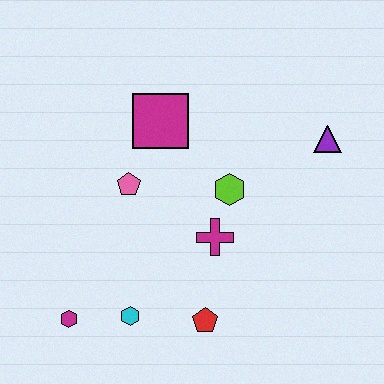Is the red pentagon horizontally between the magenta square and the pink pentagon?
No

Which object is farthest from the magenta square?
The magenta hexagon is farthest from the magenta square.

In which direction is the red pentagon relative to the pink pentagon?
The red pentagon is below the pink pentagon.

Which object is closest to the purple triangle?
The lime hexagon is closest to the purple triangle.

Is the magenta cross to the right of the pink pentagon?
Yes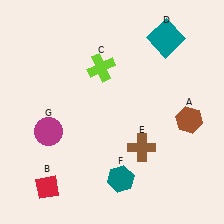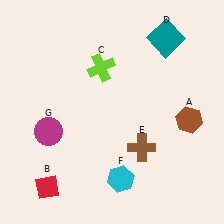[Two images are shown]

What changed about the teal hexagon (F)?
In Image 1, F is teal. In Image 2, it changed to cyan.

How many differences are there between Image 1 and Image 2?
There is 1 difference between the two images.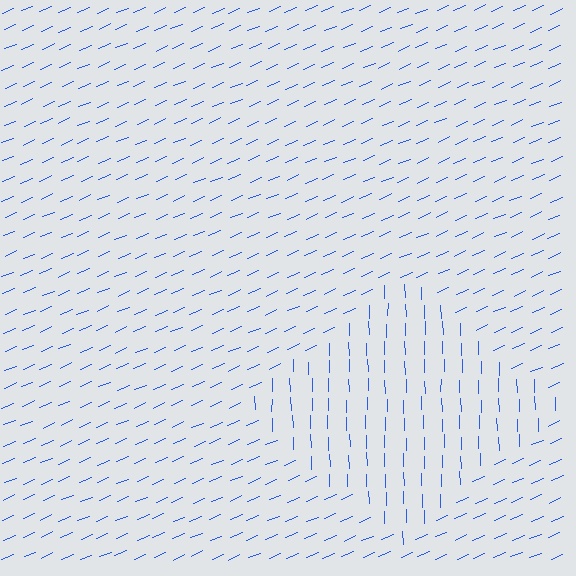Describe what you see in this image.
The image is filled with small blue line segments. A diamond region in the image has lines oriented differently from the surrounding lines, creating a visible texture boundary.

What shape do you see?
I see a diamond.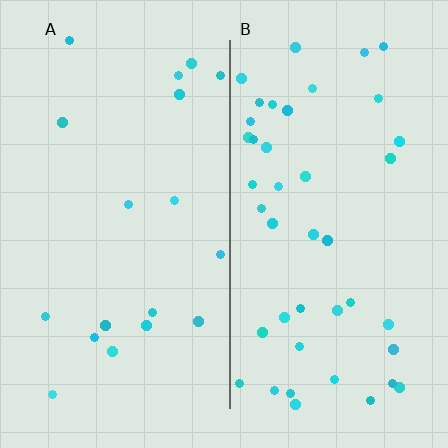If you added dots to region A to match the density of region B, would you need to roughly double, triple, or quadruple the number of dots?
Approximately double.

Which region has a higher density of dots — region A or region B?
B (the right).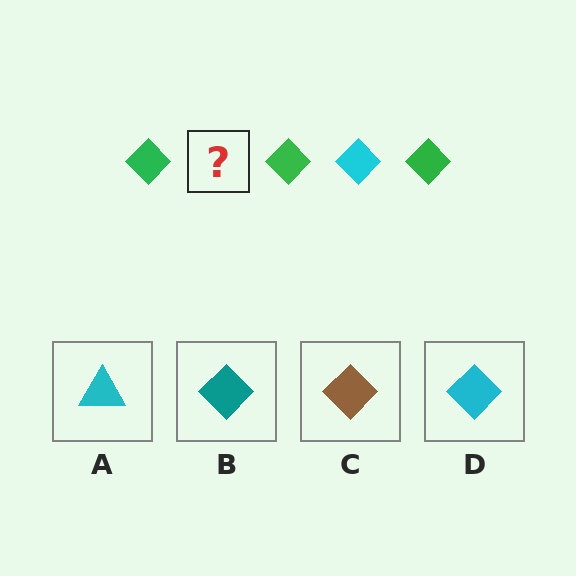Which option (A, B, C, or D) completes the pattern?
D.